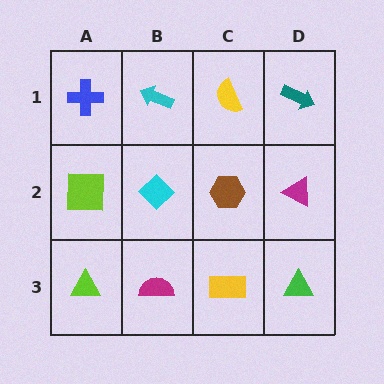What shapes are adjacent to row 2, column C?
A yellow semicircle (row 1, column C), a yellow rectangle (row 3, column C), a cyan diamond (row 2, column B), a magenta triangle (row 2, column D).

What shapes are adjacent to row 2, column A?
A blue cross (row 1, column A), a lime triangle (row 3, column A), a cyan diamond (row 2, column B).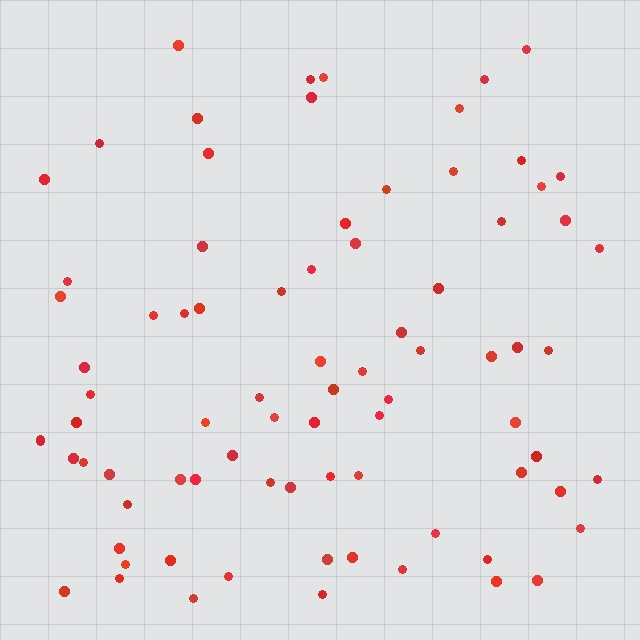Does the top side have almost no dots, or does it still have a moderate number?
Still a moderate number, just noticeably fewer than the bottom.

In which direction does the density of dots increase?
From top to bottom, with the bottom side densest.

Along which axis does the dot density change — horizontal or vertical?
Vertical.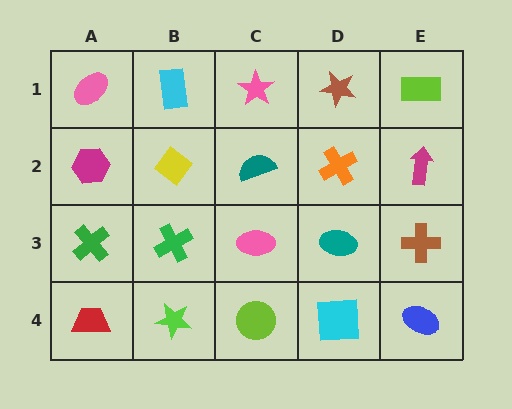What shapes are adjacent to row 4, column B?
A green cross (row 3, column B), a red trapezoid (row 4, column A), a lime circle (row 4, column C).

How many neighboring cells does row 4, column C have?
3.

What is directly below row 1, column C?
A teal semicircle.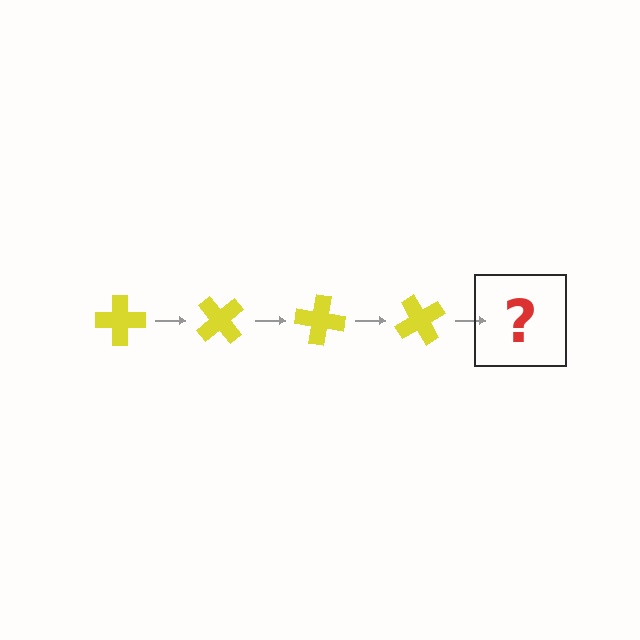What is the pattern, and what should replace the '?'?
The pattern is that the cross rotates 50 degrees each step. The '?' should be a yellow cross rotated 200 degrees.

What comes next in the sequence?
The next element should be a yellow cross rotated 200 degrees.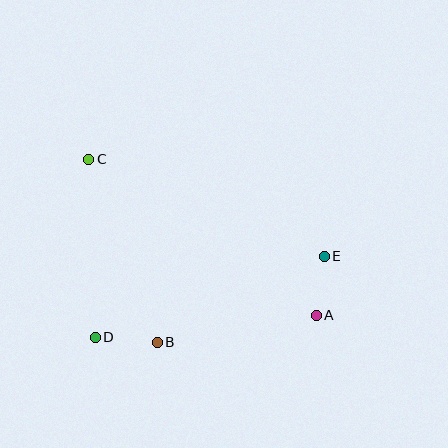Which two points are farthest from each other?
Points A and C are farthest from each other.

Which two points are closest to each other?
Points A and E are closest to each other.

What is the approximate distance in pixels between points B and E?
The distance between B and E is approximately 188 pixels.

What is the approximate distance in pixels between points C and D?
The distance between C and D is approximately 178 pixels.